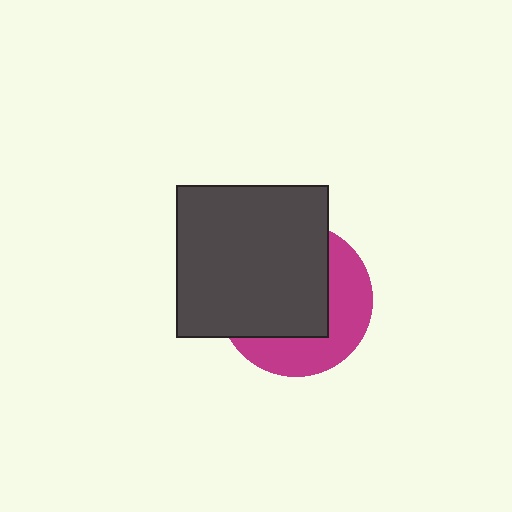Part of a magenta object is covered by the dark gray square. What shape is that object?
It is a circle.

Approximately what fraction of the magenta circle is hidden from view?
Roughly 60% of the magenta circle is hidden behind the dark gray square.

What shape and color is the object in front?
The object in front is a dark gray square.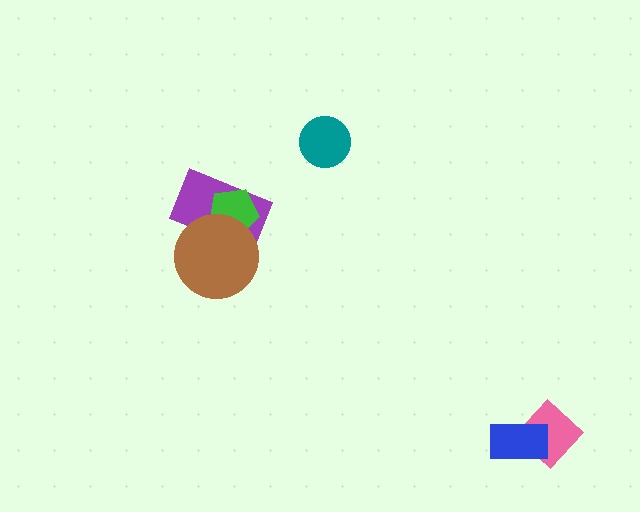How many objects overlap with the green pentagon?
2 objects overlap with the green pentagon.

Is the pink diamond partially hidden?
Yes, it is partially covered by another shape.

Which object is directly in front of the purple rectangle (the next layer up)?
The green pentagon is directly in front of the purple rectangle.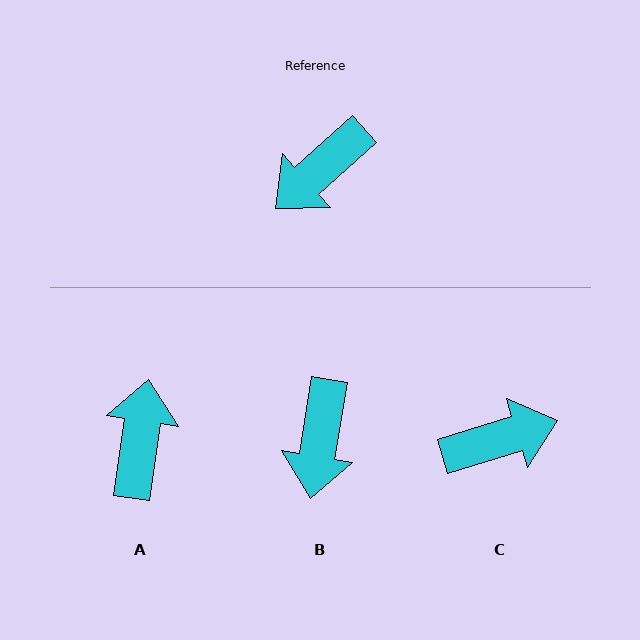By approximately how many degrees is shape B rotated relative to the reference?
Approximately 39 degrees counter-clockwise.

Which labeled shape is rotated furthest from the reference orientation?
C, about 155 degrees away.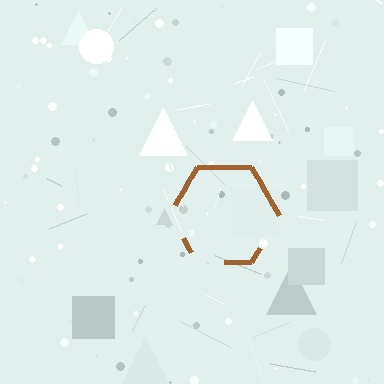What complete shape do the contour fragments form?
The contour fragments form a hexagon.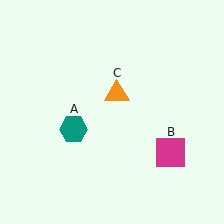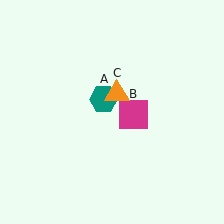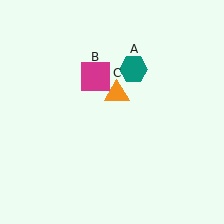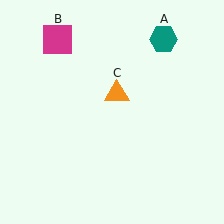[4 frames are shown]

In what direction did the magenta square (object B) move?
The magenta square (object B) moved up and to the left.